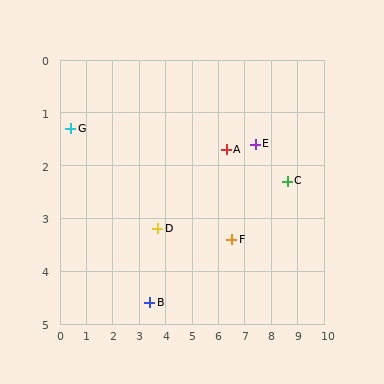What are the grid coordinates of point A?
Point A is at approximately (6.3, 1.7).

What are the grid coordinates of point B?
Point B is at approximately (3.4, 4.6).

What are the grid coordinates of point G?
Point G is at approximately (0.4, 1.3).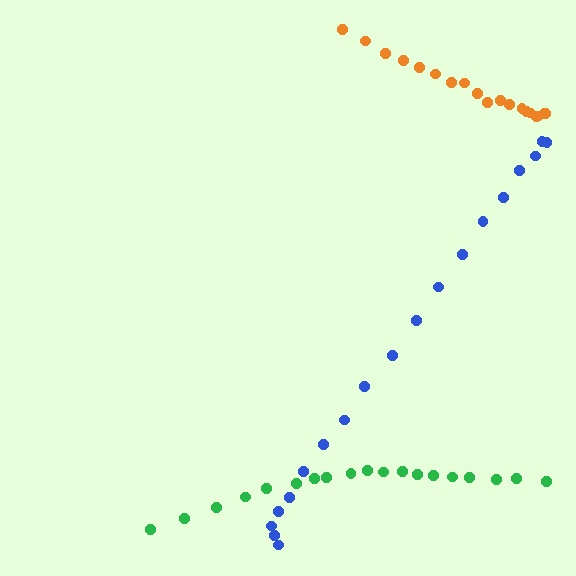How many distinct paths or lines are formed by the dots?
There are 3 distinct paths.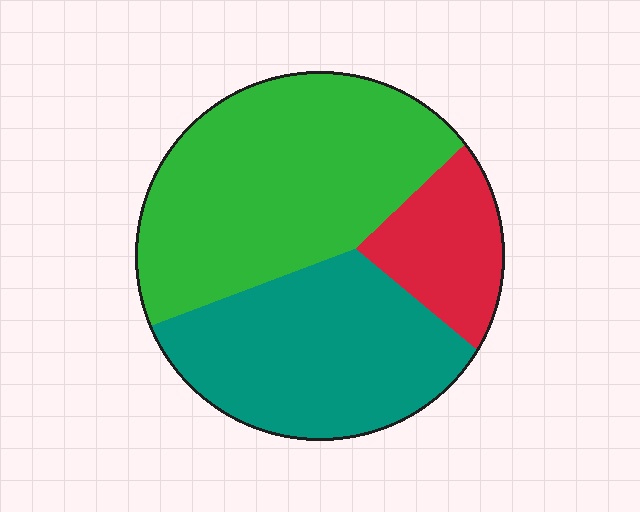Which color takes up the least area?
Red, at roughly 15%.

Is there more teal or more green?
Green.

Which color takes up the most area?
Green, at roughly 50%.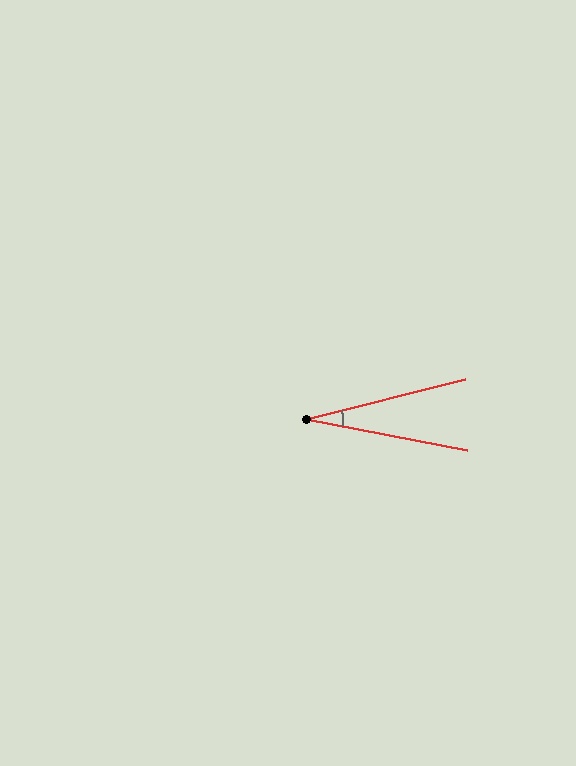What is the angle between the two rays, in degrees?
Approximately 25 degrees.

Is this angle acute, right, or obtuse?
It is acute.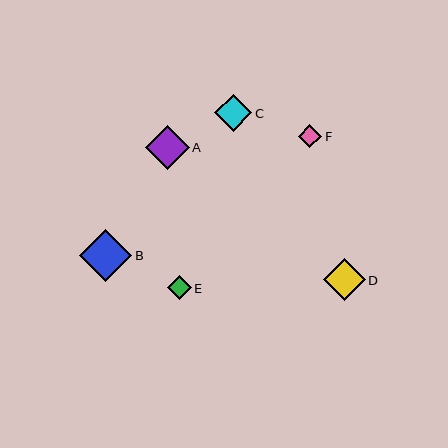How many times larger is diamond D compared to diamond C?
Diamond D is approximately 1.1 times the size of diamond C.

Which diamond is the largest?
Diamond B is the largest with a size of approximately 52 pixels.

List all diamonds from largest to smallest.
From largest to smallest: B, A, D, C, E, F.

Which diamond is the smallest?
Diamond F is the smallest with a size of approximately 23 pixels.